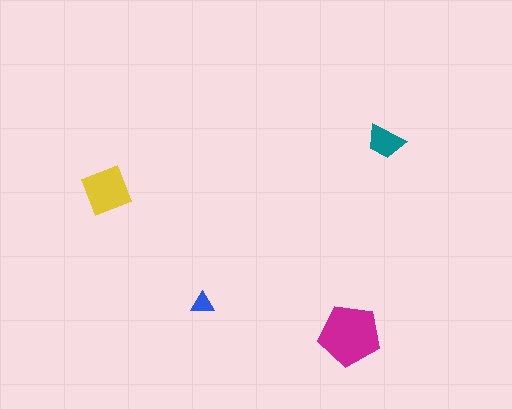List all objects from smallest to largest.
The blue triangle, the teal trapezoid, the yellow diamond, the magenta pentagon.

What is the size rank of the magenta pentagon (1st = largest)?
1st.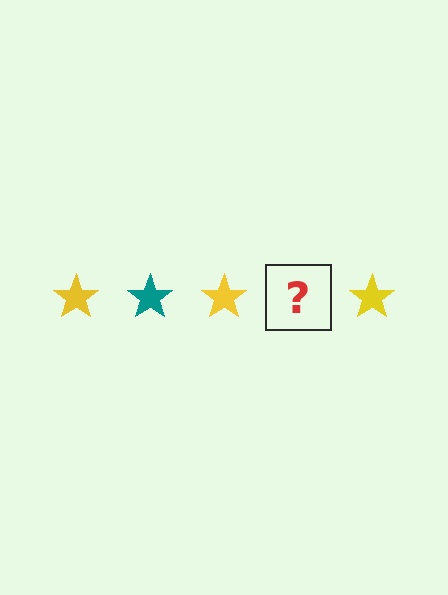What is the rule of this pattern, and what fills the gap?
The rule is that the pattern cycles through yellow, teal stars. The gap should be filled with a teal star.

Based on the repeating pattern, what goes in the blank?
The blank should be a teal star.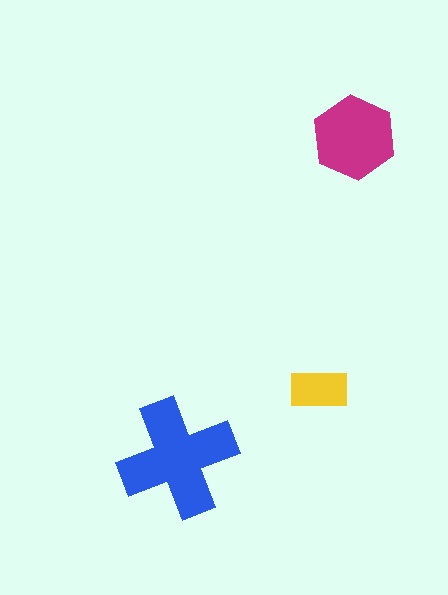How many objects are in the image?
There are 3 objects in the image.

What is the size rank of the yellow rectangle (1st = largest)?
3rd.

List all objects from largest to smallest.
The blue cross, the magenta hexagon, the yellow rectangle.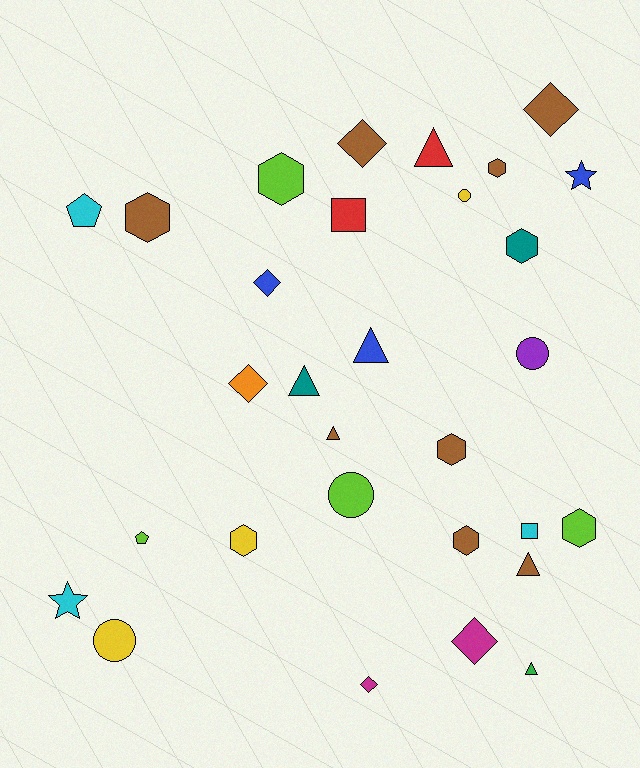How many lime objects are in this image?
There are 4 lime objects.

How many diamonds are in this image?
There are 6 diamonds.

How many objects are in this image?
There are 30 objects.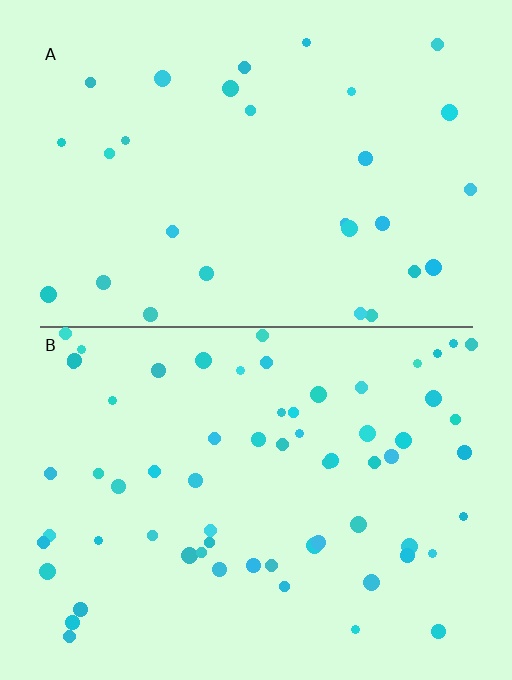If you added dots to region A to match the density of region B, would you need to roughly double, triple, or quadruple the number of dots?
Approximately double.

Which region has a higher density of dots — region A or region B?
B (the bottom).